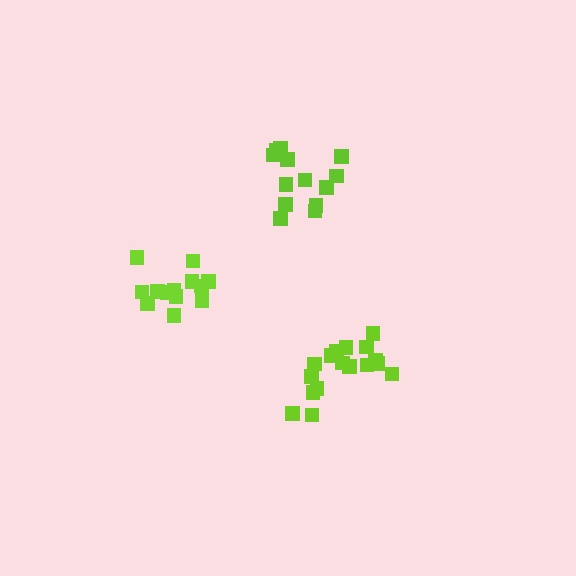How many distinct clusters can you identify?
There are 3 distinct clusters.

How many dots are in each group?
Group 1: 13 dots, Group 2: 17 dots, Group 3: 13 dots (43 total).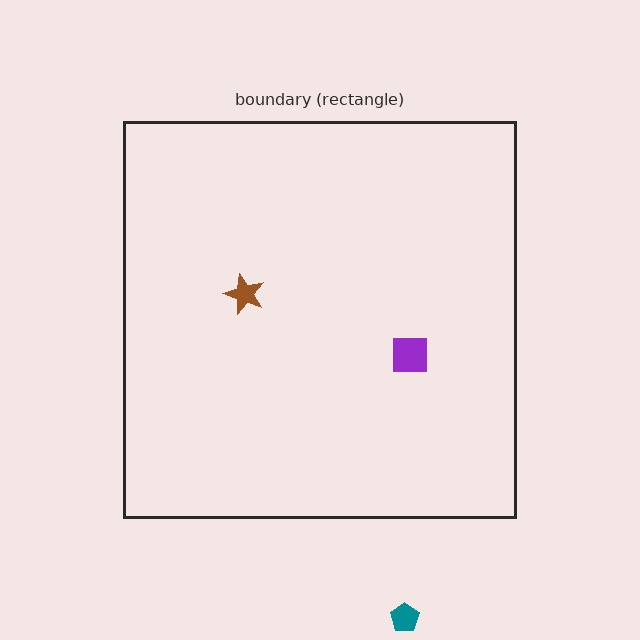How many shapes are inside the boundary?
2 inside, 1 outside.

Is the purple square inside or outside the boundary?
Inside.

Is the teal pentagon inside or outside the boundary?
Outside.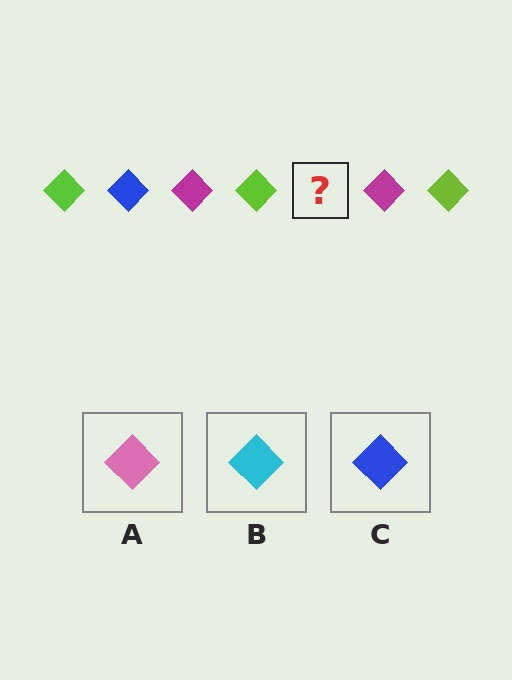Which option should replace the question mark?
Option C.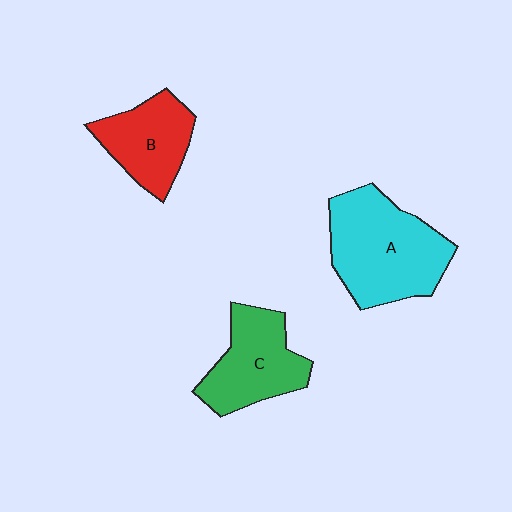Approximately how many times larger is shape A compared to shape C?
Approximately 1.4 times.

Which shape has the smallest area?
Shape B (red).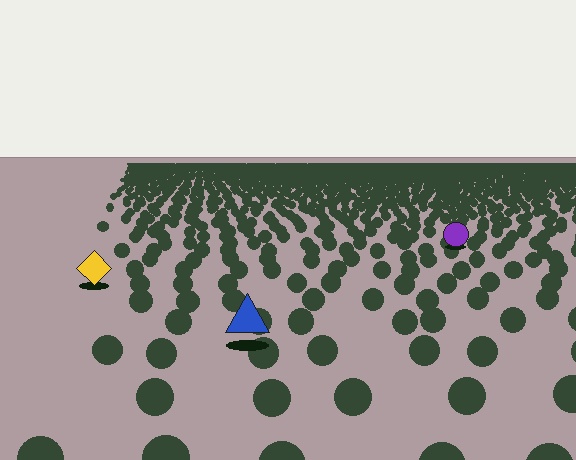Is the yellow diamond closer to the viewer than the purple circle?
Yes. The yellow diamond is closer — you can tell from the texture gradient: the ground texture is coarser near it.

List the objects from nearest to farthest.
From nearest to farthest: the blue triangle, the yellow diamond, the purple circle.